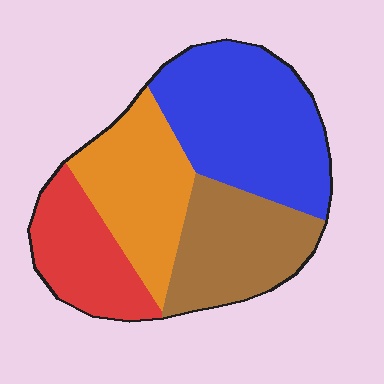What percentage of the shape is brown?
Brown takes up between a sixth and a third of the shape.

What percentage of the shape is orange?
Orange takes up about one quarter (1/4) of the shape.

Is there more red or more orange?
Orange.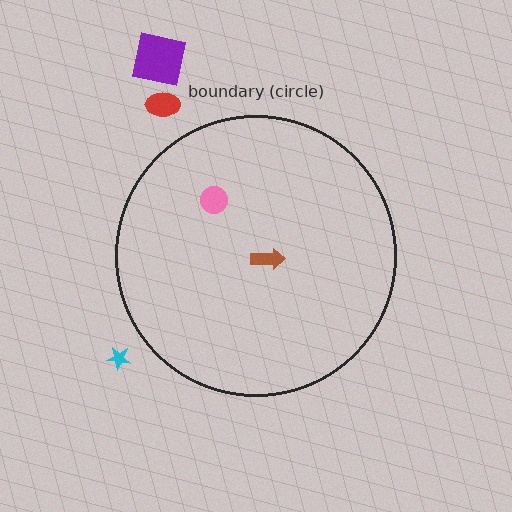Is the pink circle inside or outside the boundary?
Inside.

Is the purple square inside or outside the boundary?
Outside.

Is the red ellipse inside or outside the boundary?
Outside.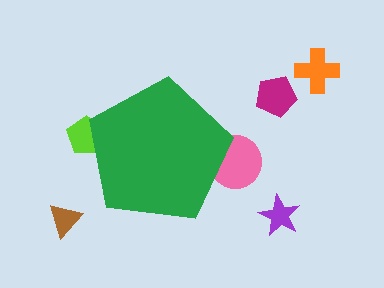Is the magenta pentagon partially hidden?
No, the magenta pentagon is fully visible.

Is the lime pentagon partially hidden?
Yes, the lime pentagon is partially hidden behind the green pentagon.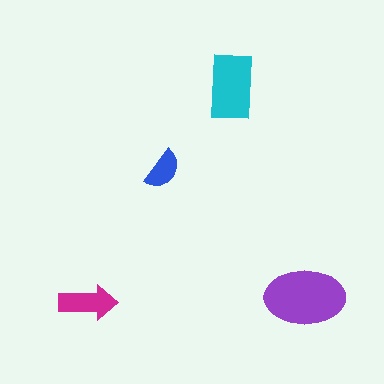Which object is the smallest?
The blue semicircle.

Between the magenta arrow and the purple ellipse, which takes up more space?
The purple ellipse.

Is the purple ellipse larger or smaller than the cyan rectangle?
Larger.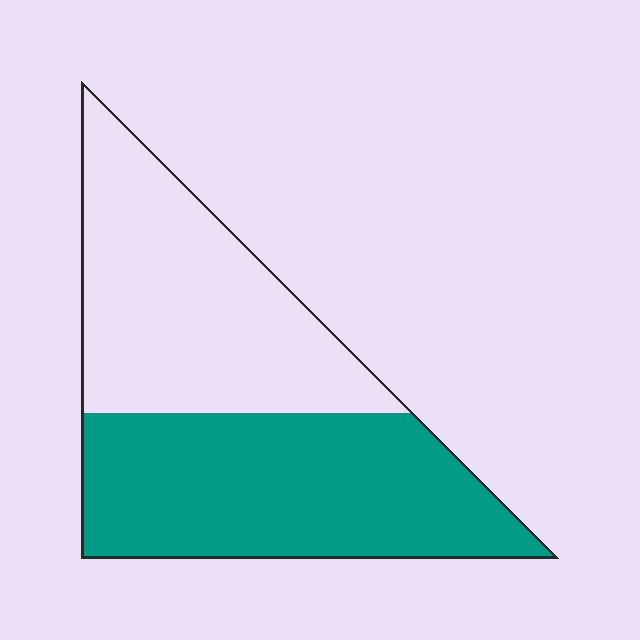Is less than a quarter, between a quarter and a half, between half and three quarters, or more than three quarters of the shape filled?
Between half and three quarters.